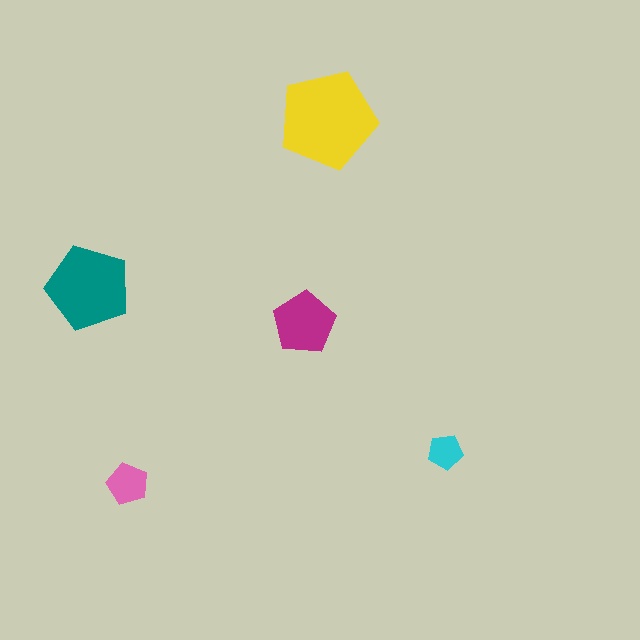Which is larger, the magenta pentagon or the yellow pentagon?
The yellow one.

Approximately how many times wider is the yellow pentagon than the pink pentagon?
About 2.5 times wider.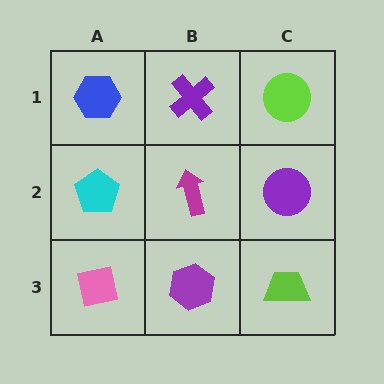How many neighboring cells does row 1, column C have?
2.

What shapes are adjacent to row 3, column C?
A purple circle (row 2, column C), a purple hexagon (row 3, column B).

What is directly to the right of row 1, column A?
A purple cross.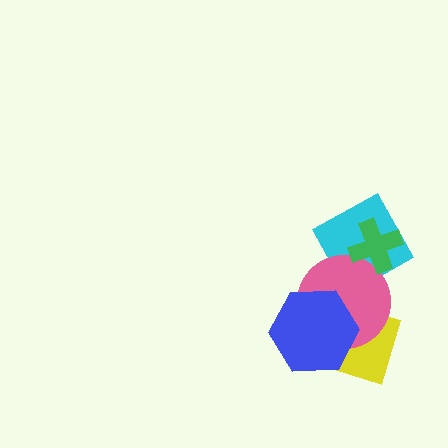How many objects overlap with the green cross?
2 objects overlap with the green cross.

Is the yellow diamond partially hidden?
Yes, it is partially covered by another shape.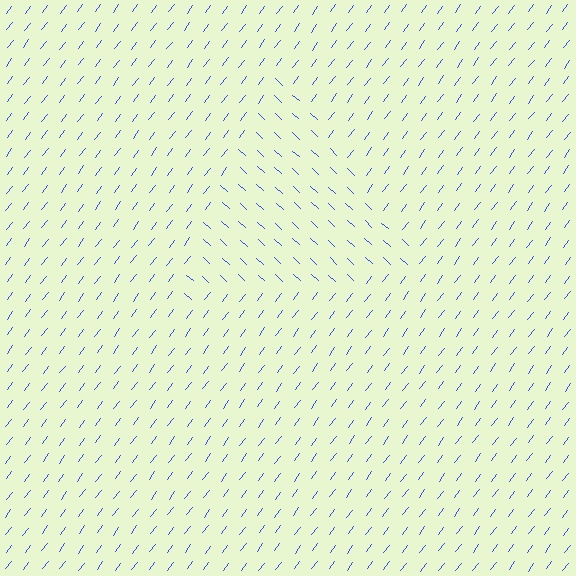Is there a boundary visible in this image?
Yes, there is a texture boundary formed by a change in line orientation.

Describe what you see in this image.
The image is filled with small blue line segments. A triangle region in the image has lines oriented differently from the surrounding lines, creating a visible texture boundary.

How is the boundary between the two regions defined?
The boundary is defined purely by a change in line orientation (approximately 84 degrees difference). All lines are the same color and thickness.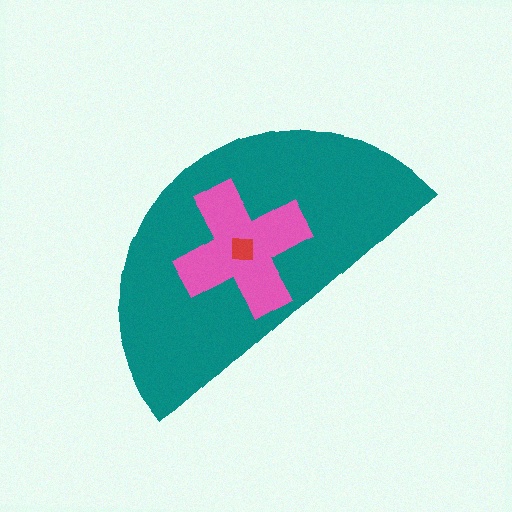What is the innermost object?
The red square.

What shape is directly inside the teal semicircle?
The pink cross.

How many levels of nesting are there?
3.